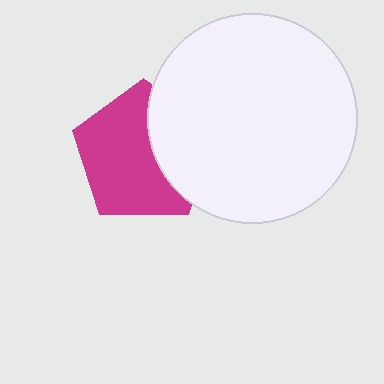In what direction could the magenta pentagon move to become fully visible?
The magenta pentagon could move left. That would shift it out from behind the white circle entirely.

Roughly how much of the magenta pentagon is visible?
Most of it is visible (roughly 66%).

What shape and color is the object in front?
The object in front is a white circle.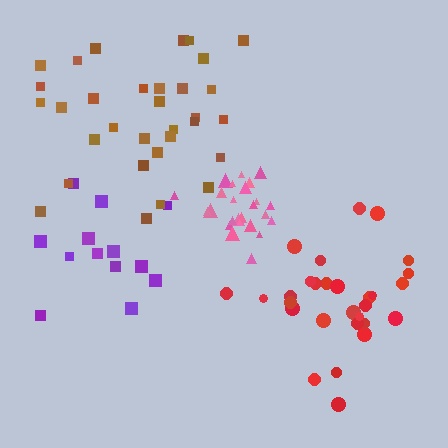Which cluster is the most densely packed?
Pink.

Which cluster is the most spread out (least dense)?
Purple.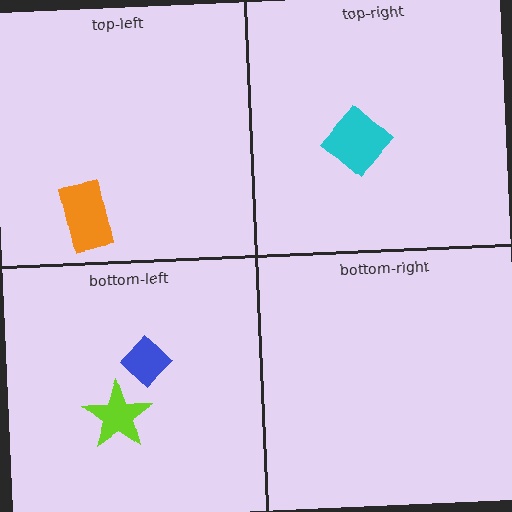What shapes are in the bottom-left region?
The blue diamond, the lime star.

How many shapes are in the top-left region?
1.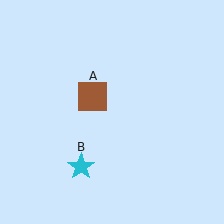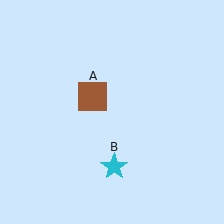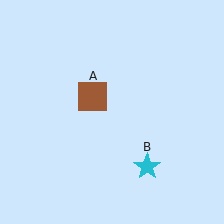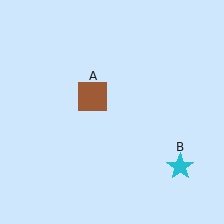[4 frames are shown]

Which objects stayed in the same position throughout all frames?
Brown square (object A) remained stationary.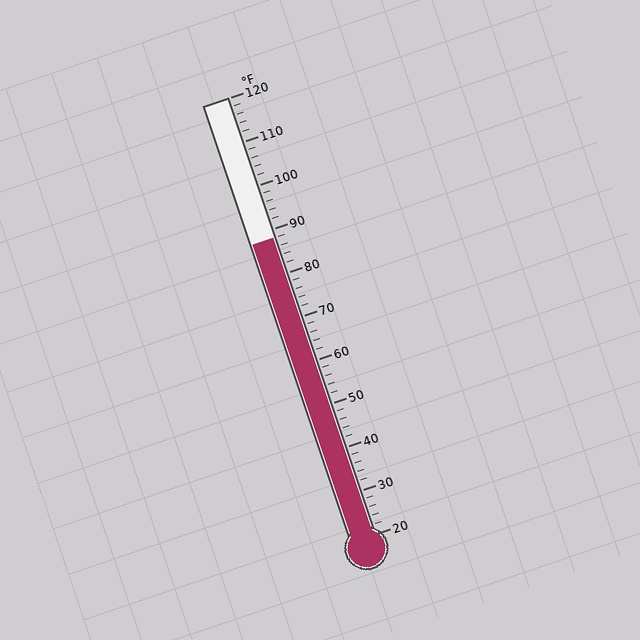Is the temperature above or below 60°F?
The temperature is above 60°F.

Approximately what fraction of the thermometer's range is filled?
The thermometer is filled to approximately 70% of its range.